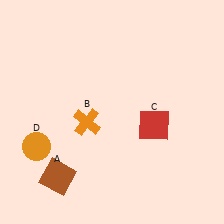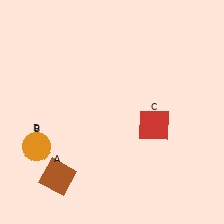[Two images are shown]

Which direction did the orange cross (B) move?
The orange cross (B) moved left.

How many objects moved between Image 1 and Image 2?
1 object moved between the two images.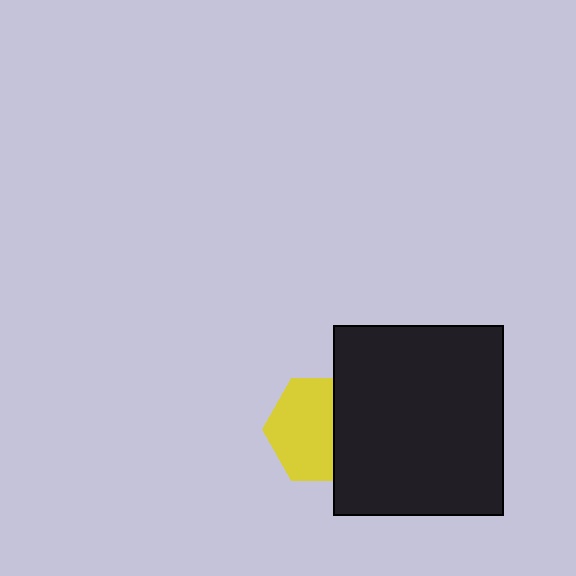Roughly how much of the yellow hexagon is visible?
About half of it is visible (roughly 65%).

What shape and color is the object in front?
The object in front is a black rectangle.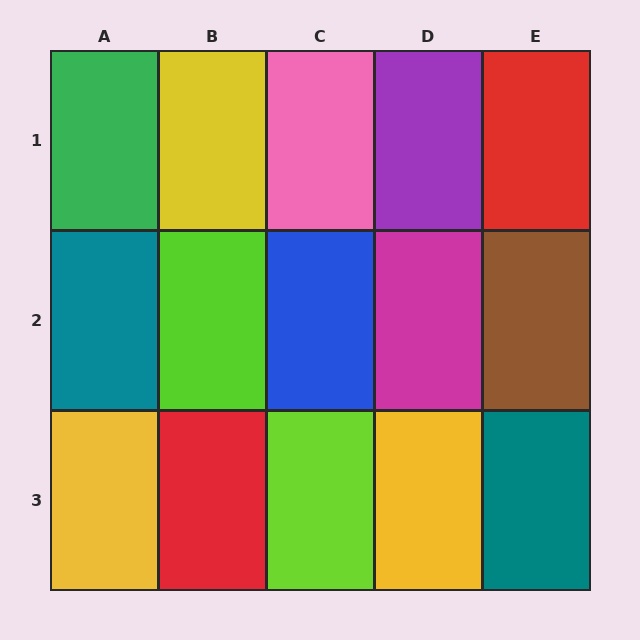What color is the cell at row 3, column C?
Lime.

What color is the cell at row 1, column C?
Pink.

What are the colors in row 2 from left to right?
Teal, lime, blue, magenta, brown.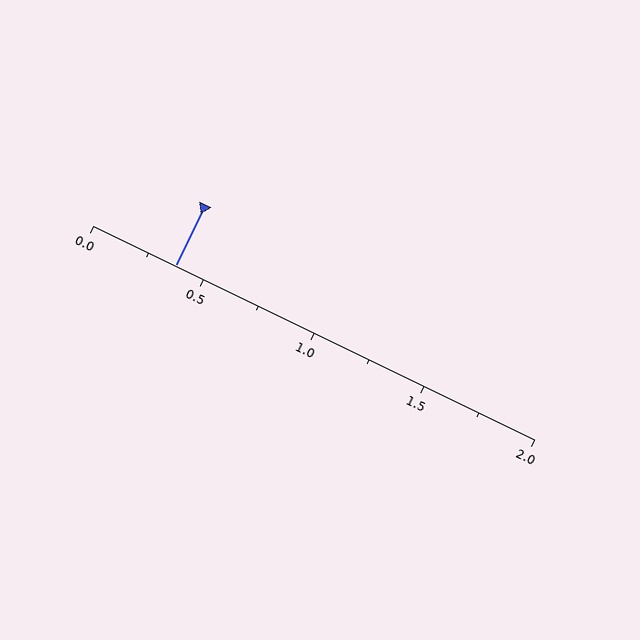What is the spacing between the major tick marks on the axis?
The major ticks are spaced 0.5 apart.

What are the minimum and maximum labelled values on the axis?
The axis runs from 0.0 to 2.0.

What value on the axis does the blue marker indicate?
The marker indicates approximately 0.38.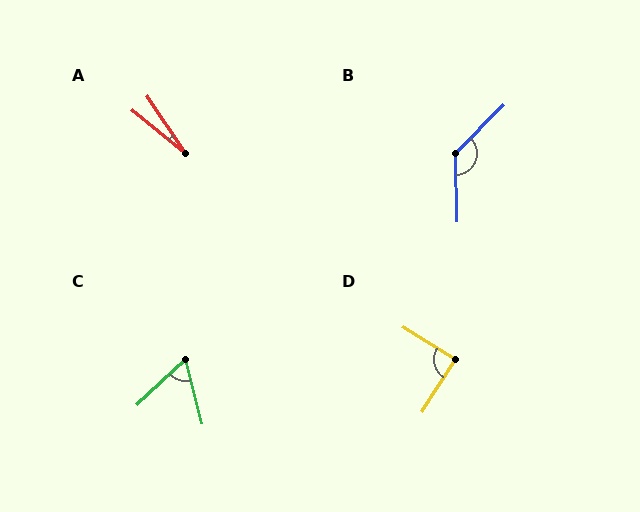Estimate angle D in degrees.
Approximately 89 degrees.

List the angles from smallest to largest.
A (17°), C (61°), D (89°), B (133°).